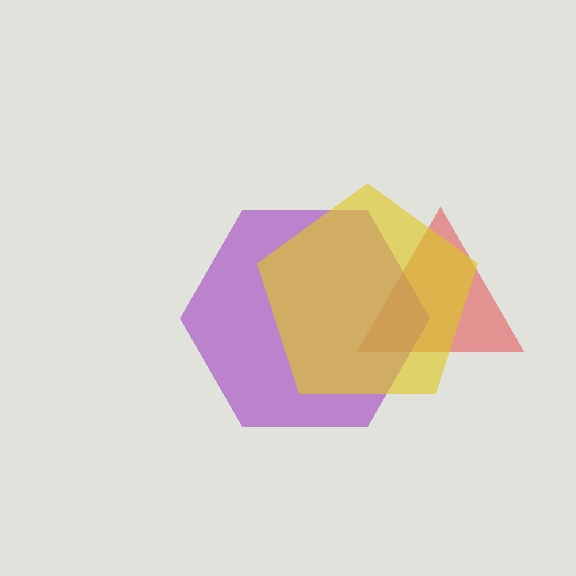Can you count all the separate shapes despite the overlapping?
Yes, there are 3 separate shapes.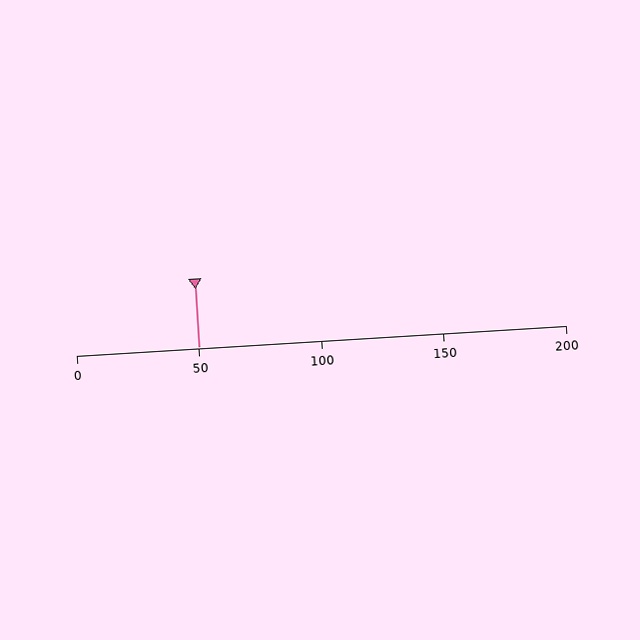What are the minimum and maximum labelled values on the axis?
The axis runs from 0 to 200.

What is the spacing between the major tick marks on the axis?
The major ticks are spaced 50 apart.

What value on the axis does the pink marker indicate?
The marker indicates approximately 50.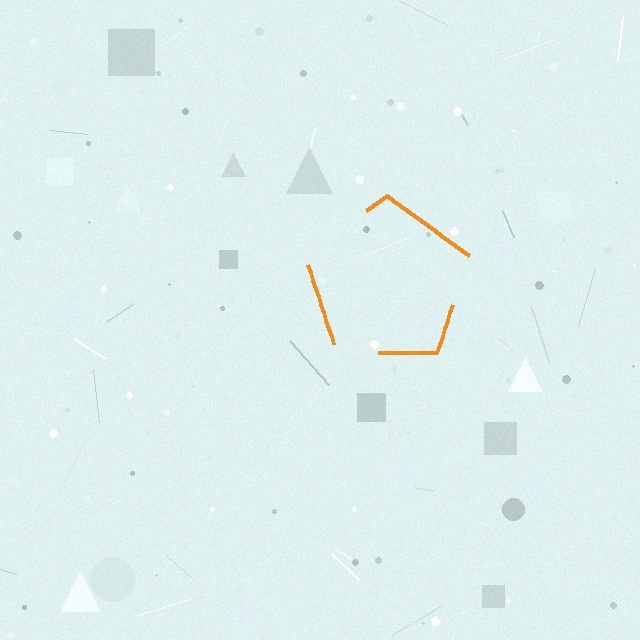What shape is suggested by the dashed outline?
The dashed outline suggests a pentagon.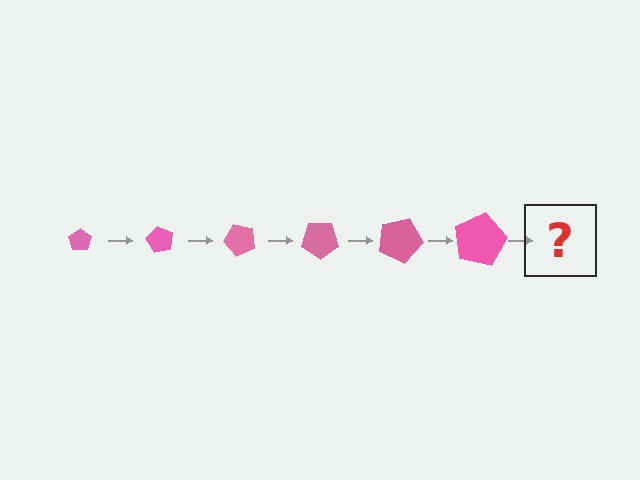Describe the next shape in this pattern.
It should be a pentagon, larger than the previous one and rotated 360 degrees from the start.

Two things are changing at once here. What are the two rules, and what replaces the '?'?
The two rules are that the pentagon grows larger each step and it rotates 60 degrees each step. The '?' should be a pentagon, larger than the previous one and rotated 360 degrees from the start.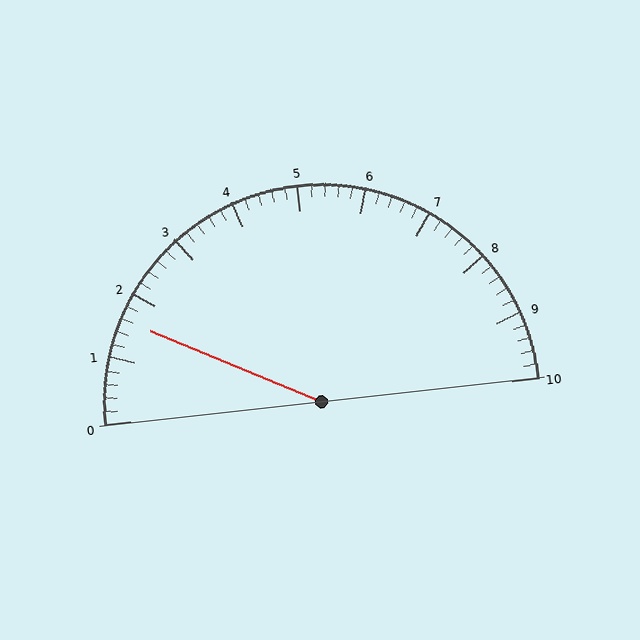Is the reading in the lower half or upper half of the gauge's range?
The reading is in the lower half of the range (0 to 10).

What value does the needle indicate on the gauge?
The needle indicates approximately 1.6.